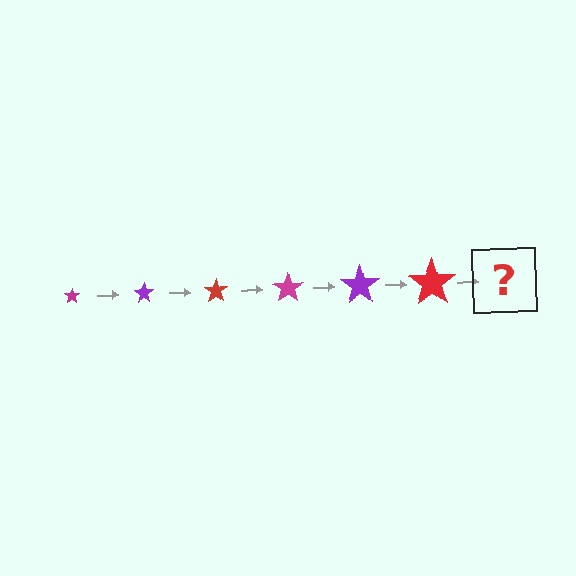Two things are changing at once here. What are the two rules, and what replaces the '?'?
The two rules are that the star grows larger each step and the color cycles through magenta, purple, and red. The '?' should be a magenta star, larger than the previous one.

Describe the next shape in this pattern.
It should be a magenta star, larger than the previous one.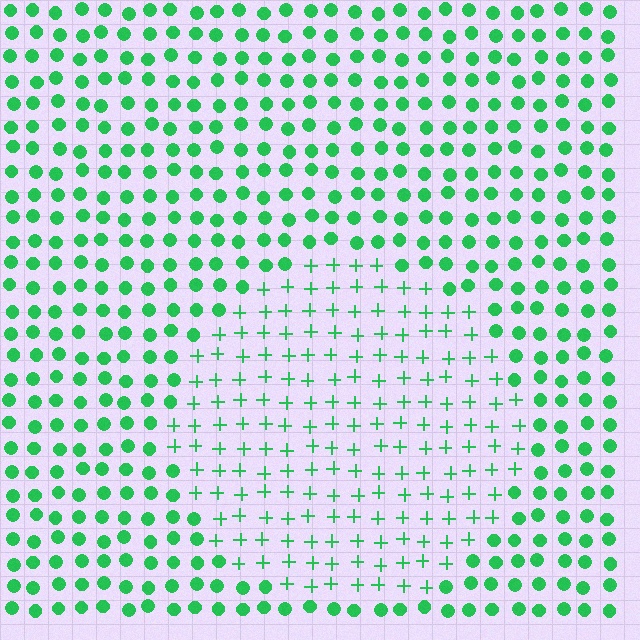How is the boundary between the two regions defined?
The boundary is defined by a change in element shape: plus signs inside vs. circles outside. All elements share the same color and spacing.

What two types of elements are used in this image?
The image uses plus signs inside the circle region and circles outside it.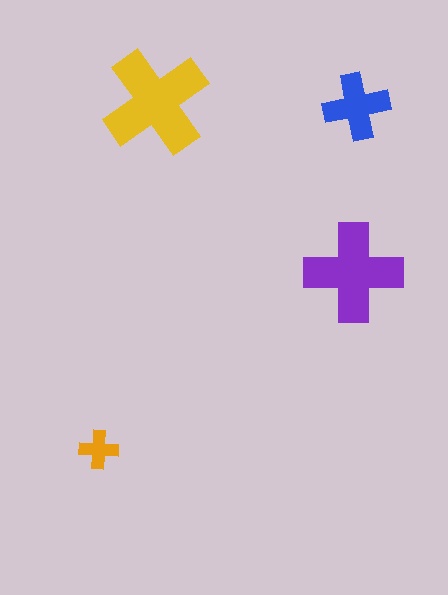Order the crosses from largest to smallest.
the yellow one, the purple one, the blue one, the orange one.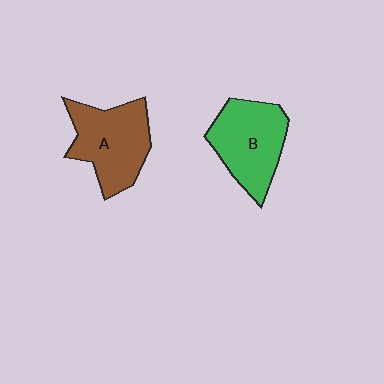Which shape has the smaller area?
Shape B (green).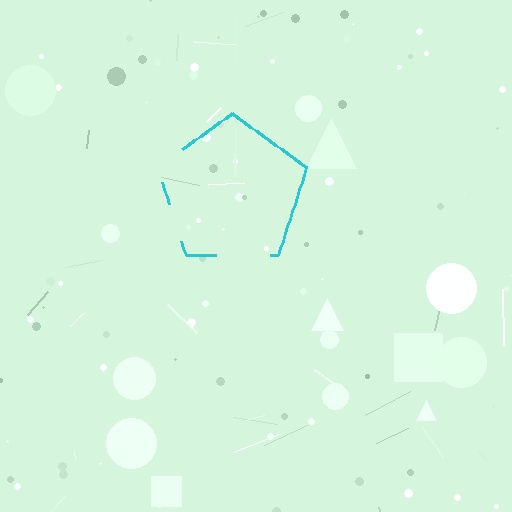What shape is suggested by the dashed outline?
The dashed outline suggests a pentagon.